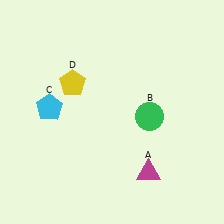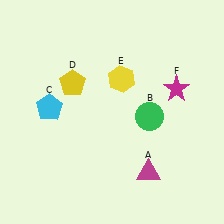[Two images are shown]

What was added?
A yellow hexagon (E), a magenta star (F) were added in Image 2.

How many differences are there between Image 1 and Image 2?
There are 2 differences between the two images.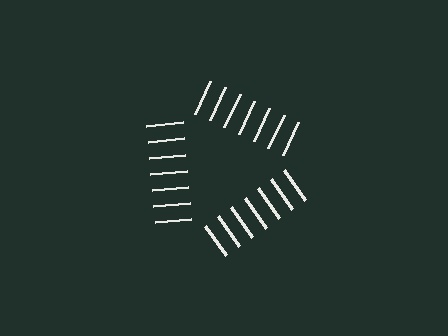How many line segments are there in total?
21 — 7 along each of the 3 edges.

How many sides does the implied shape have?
3 sides — the line-ends trace a triangle.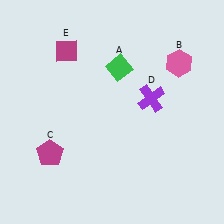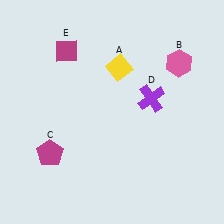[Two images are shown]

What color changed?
The diamond (A) changed from green in Image 1 to yellow in Image 2.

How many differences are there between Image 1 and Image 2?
There is 1 difference between the two images.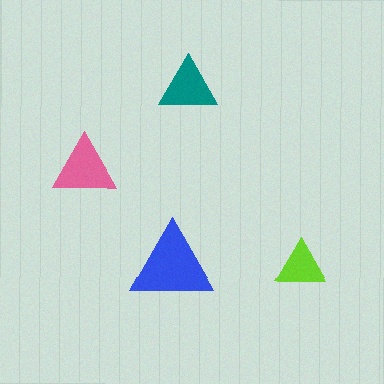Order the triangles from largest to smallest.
the blue one, the pink one, the teal one, the lime one.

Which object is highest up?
The teal triangle is topmost.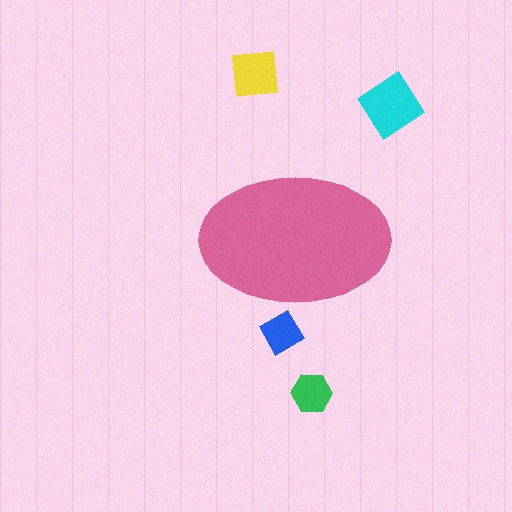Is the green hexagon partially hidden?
No, the green hexagon is fully visible.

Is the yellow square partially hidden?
No, the yellow square is fully visible.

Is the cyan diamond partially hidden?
No, the cyan diamond is fully visible.